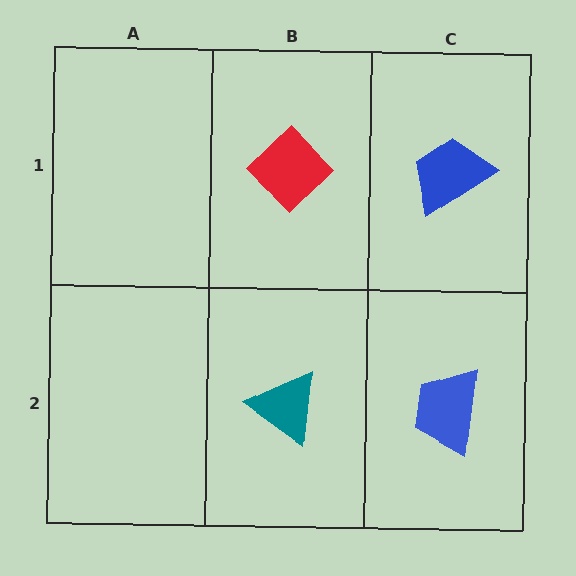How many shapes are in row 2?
2 shapes.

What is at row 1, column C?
A blue trapezoid.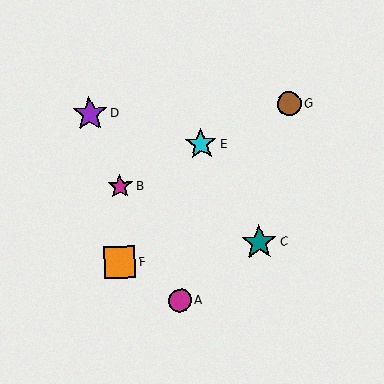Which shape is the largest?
The purple star (labeled D) is the largest.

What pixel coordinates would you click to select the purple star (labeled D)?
Click at (90, 114) to select the purple star D.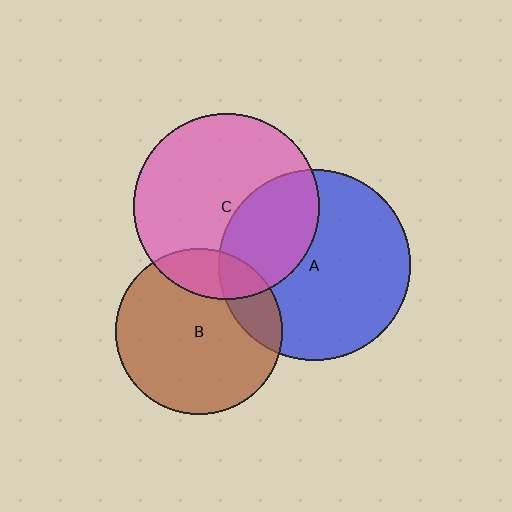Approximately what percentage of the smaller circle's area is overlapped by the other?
Approximately 15%.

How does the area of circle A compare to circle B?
Approximately 1.3 times.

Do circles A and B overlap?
Yes.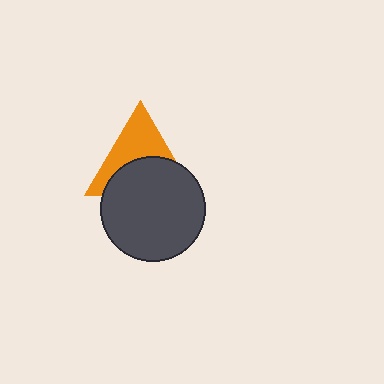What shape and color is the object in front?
The object in front is a dark gray circle.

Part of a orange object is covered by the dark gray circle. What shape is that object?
It is a triangle.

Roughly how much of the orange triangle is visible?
About half of it is visible (roughly 50%).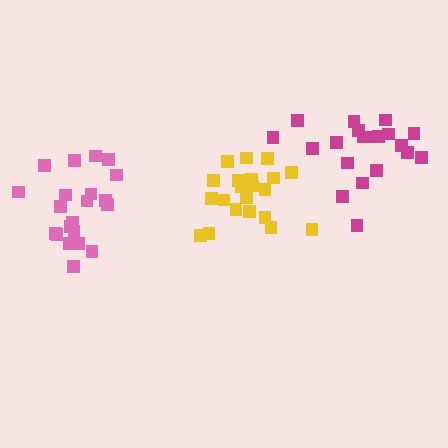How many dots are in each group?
Group 1: 21 dots, Group 2: 21 dots, Group 3: 20 dots (62 total).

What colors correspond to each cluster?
The clusters are colored: yellow, pink, magenta.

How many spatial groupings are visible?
There are 3 spatial groupings.